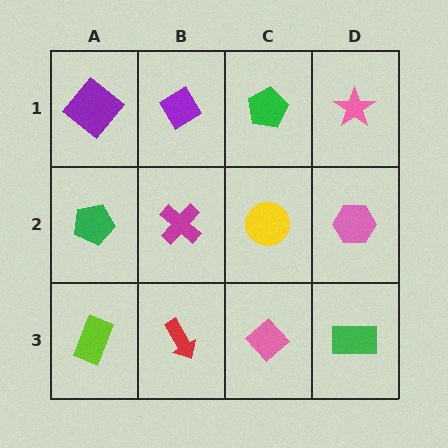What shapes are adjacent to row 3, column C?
A yellow circle (row 2, column C), a red arrow (row 3, column B), a green rectangle (row 3, column D).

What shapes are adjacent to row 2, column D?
A pink star (row 1, column D), a green rectangle (row 3, column D), a yellow circle (row 2, column C).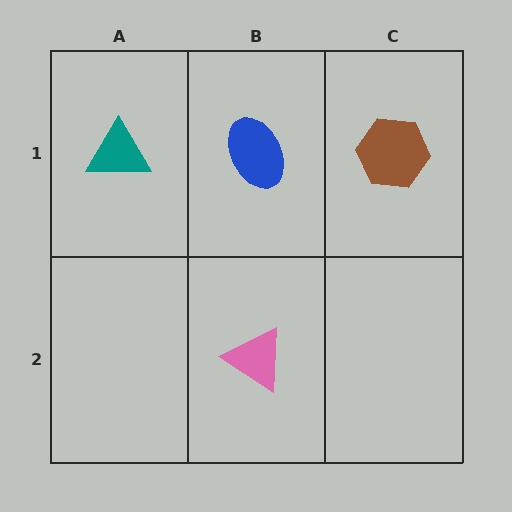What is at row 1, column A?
A teal triangle.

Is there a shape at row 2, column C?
No, that cell is empty.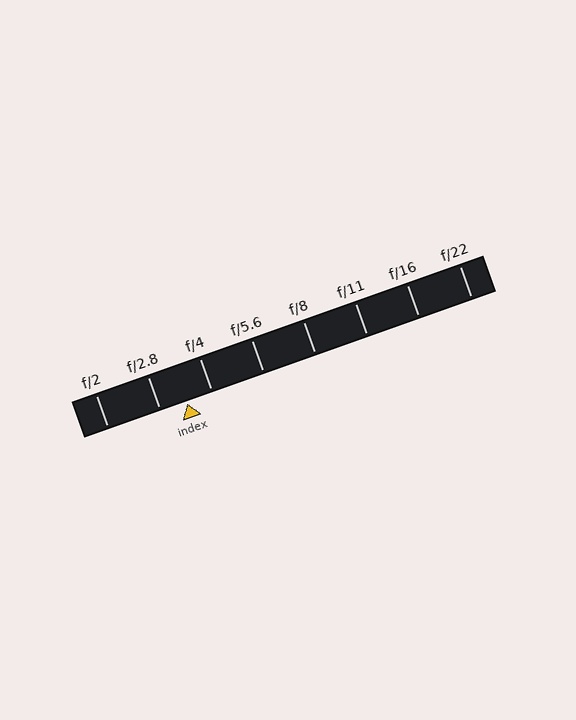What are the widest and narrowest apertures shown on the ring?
The widest aperture shown is f/2 and the narrowest is f/22.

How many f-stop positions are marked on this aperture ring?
There are 8 f-stop positions marked.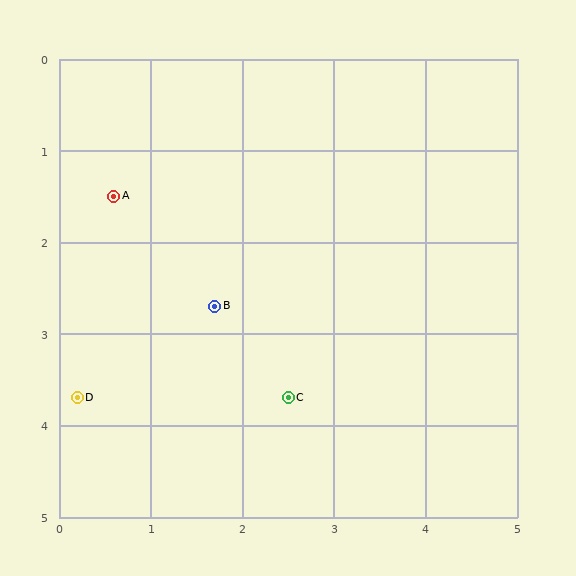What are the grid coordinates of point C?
Point C is at approximately (2.5, 3.7).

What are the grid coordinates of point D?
Point D is at approximately (0.2, 3.7).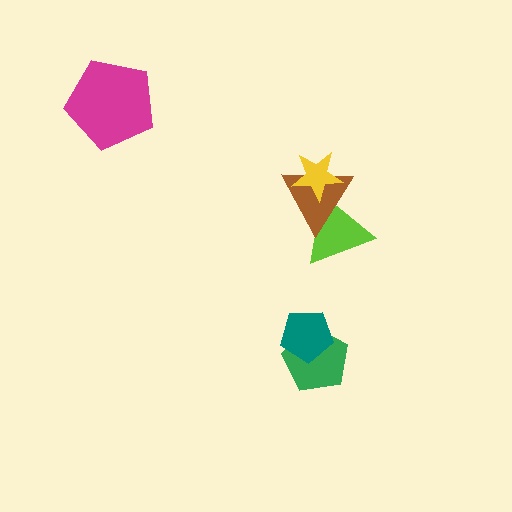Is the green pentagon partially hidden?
Yes, it is partially covered by another shape.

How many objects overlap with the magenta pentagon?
0 objects overlap with the magenta pentagon.